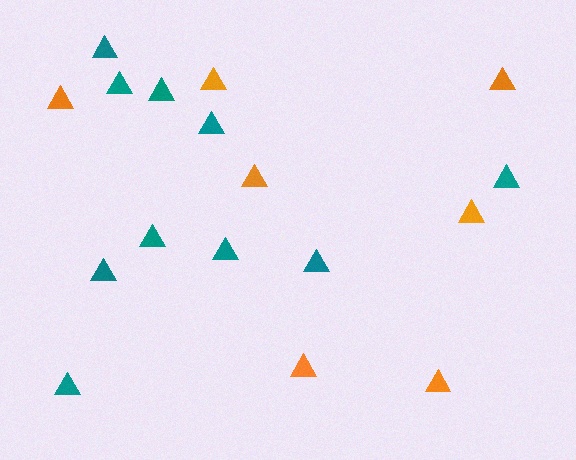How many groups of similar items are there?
There are 2 groups: one group of teal triangles (10) and one group of orange triangles (7).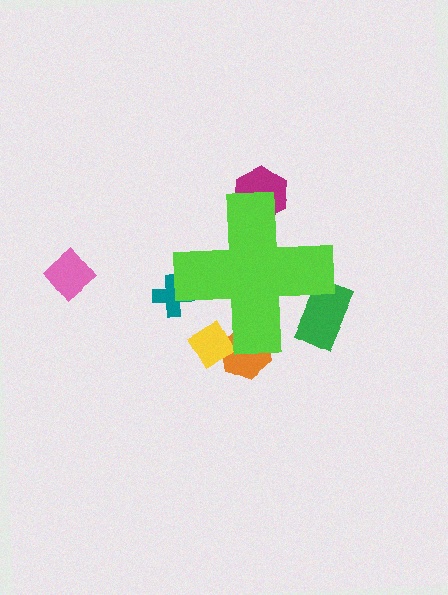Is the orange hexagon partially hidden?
Yes, the orange hexagon is partially hidden behind the lime cross.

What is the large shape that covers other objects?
A lime cross.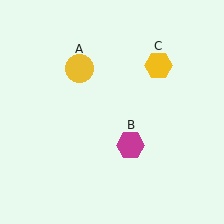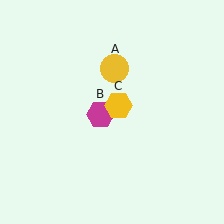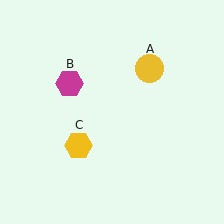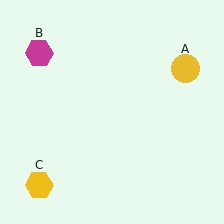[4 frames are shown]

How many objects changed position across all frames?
3 objects changed position: yellow circle (object A), magenta hexagon (object B), yellow hexagon (object C).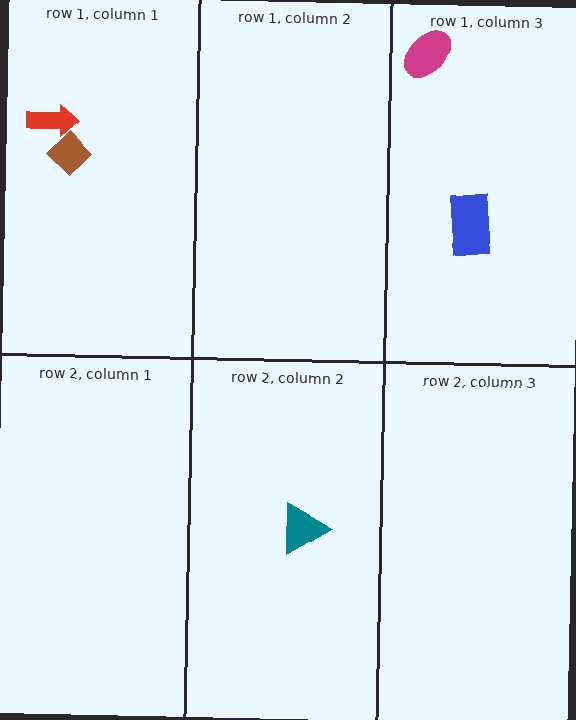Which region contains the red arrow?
The row 1, column 1 region.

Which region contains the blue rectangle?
The row 1, column 3 region.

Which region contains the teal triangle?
The row 2, column 2 region.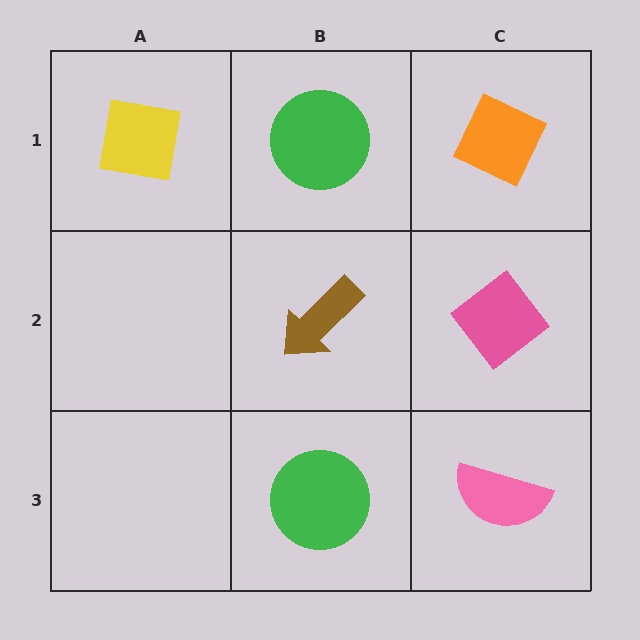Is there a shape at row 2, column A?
No, that cell is empty.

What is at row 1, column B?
A green circle.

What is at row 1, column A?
A yellow square.